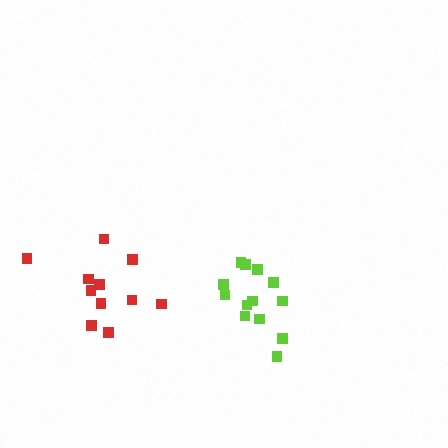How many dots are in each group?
Group 1: 11 dots, Group 2: 13 dots (24 total).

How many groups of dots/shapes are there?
There are 2 groups.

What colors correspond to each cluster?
The clusters are colored: red, lime.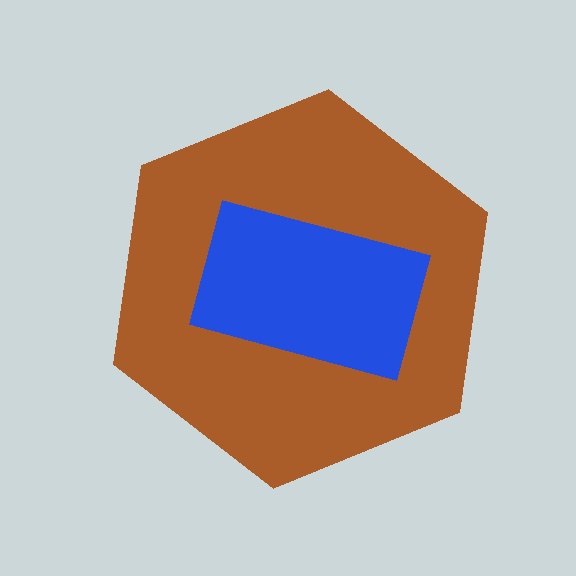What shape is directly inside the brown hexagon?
The blue rectangle.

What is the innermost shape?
The blue rectangle.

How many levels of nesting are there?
2.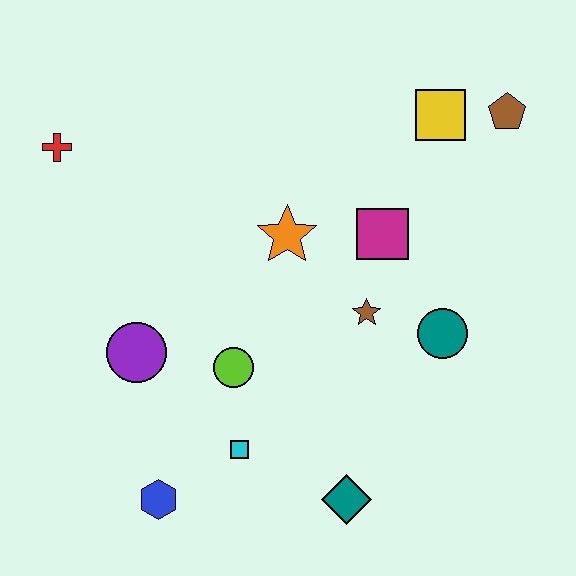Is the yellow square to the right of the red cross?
Yes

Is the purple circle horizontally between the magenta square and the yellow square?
No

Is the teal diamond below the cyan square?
Yes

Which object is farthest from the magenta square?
The blue hexagon is farthest from the magenta square.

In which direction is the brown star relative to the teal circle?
The brown star is to the left of the teal circle.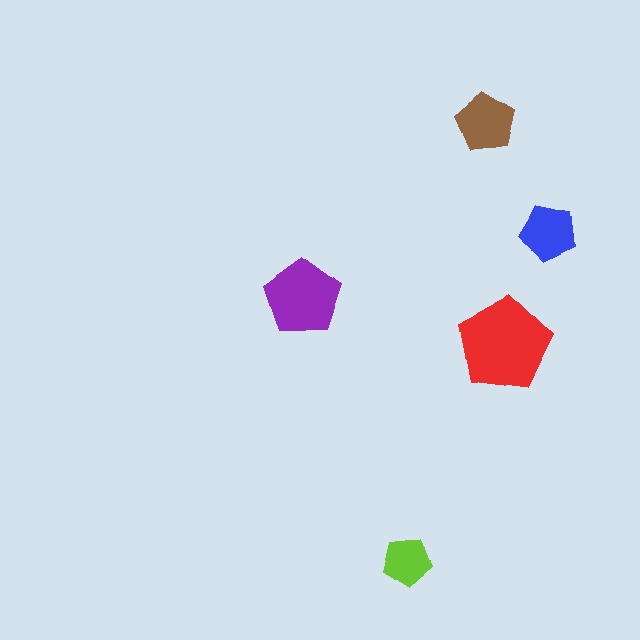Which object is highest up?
The brown pentagon is topmost.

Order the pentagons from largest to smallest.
the red one, the purple one, the brown one, the blue one, the lime one.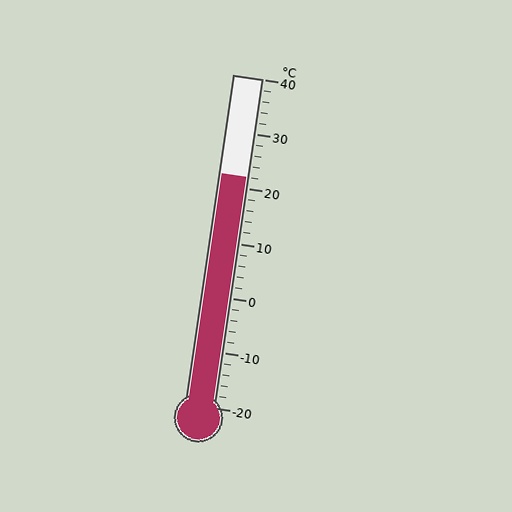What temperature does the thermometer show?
The thermometer shows approximately 22°C.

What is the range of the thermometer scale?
The thermometer scale ranges from -20°C to 40°C.